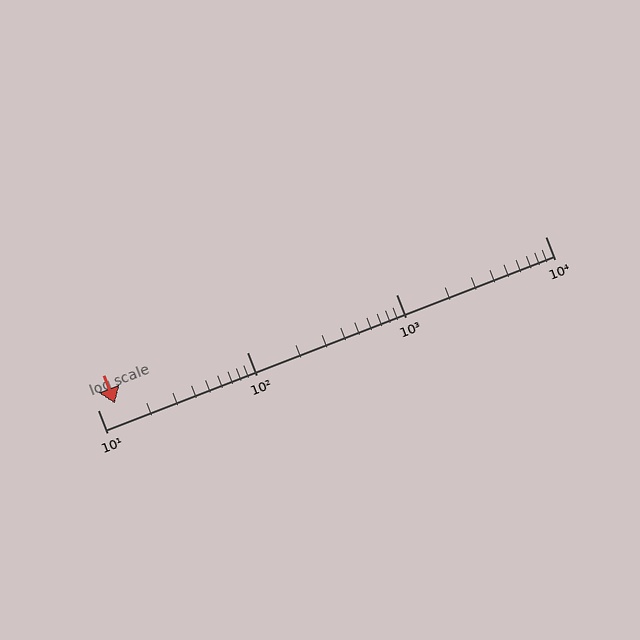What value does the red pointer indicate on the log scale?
The pointer indicates approximately 13.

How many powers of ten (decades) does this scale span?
The scale spans 3 decades, from 10 to 10000.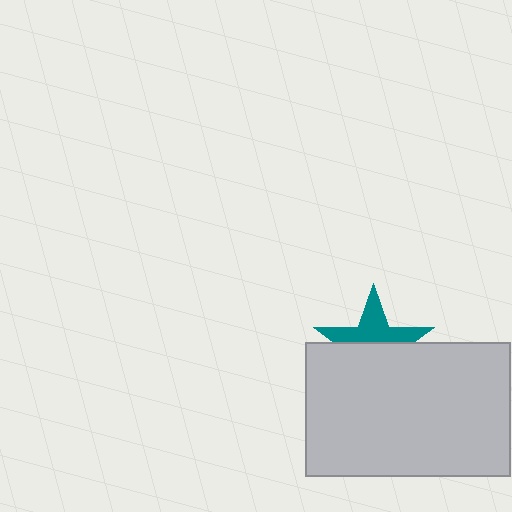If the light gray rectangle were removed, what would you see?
You would see the complete teal star.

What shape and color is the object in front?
The object in front is a light gray rectangle.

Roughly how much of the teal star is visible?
About half of it is visible (roughly 45%).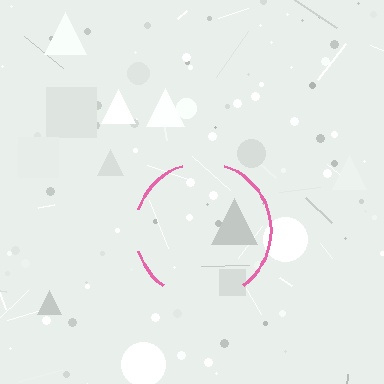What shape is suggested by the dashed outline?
The dashed outline suggests a circle.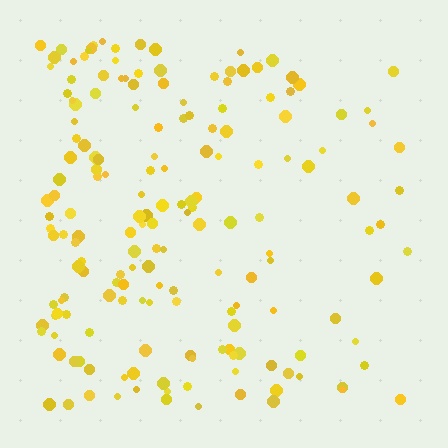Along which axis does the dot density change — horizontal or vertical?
Horizontal.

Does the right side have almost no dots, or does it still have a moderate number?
Still a moderate number, just noticeably fewer than the left.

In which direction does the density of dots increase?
From right to left, with the left side densest.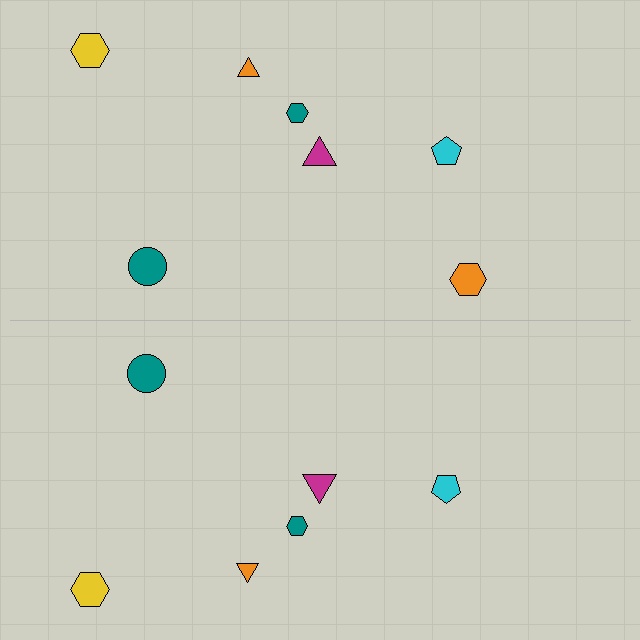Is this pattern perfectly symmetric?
No, the pattern is not perfectly symmetric. A orange hexagon is missing from the bottom side.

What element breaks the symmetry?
A orange hexagon is missing from the bottom side.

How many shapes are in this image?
There are 13 shapes in this image.